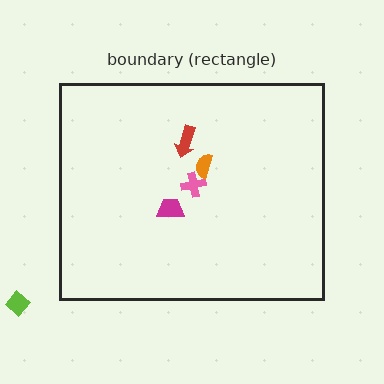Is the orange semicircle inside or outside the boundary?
Inside.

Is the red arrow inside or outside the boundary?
Inside.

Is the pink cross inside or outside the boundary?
Inside.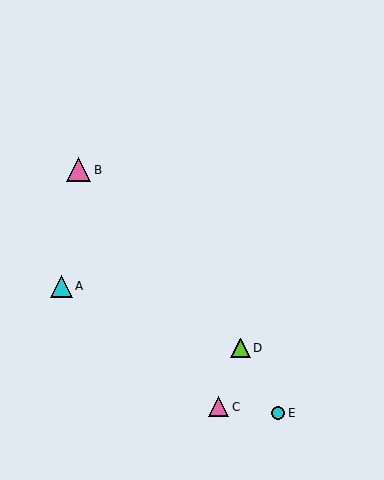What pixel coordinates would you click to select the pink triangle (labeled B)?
Click at (79, 170) to select the pink triangle B.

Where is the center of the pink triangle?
The center of the pink triangle is at (79, 170).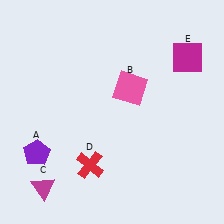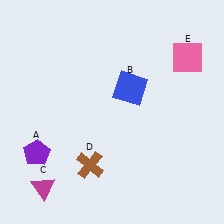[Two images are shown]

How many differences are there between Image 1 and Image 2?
There are 3 differences between the two images.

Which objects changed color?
B changed from pink to blue. D changed from red to brown. E changed from magenta to pink.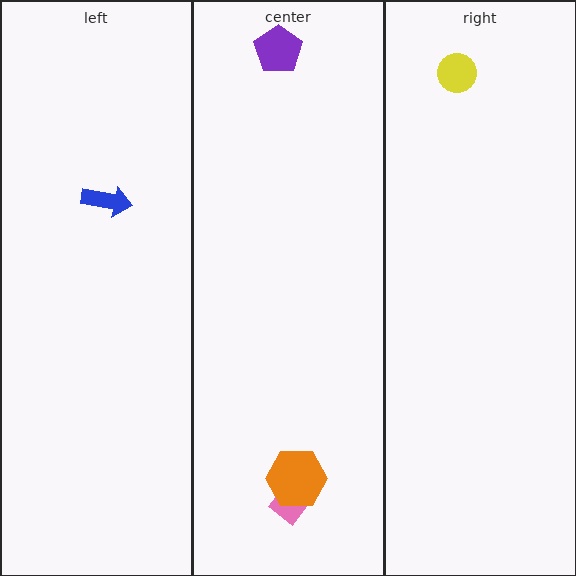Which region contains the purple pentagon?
The center region.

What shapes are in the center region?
The pink diamond, the purple pentagon, the orange hexagon.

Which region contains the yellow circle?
The right region.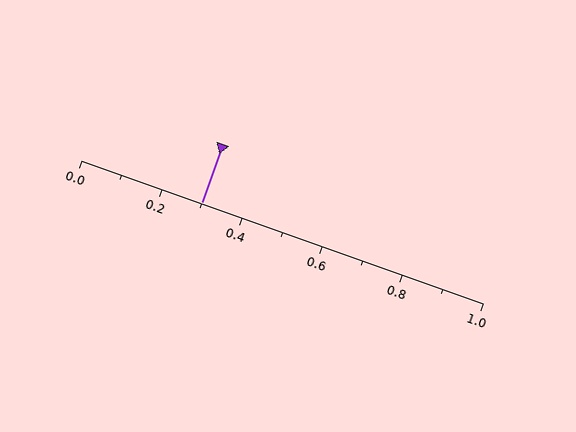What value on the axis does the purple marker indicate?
The marker indicates approximately 0.3.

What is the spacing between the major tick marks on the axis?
The major ticks are spaced 0.2 apart.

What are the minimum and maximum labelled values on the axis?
The axis runs from 0.0 to 1.0.